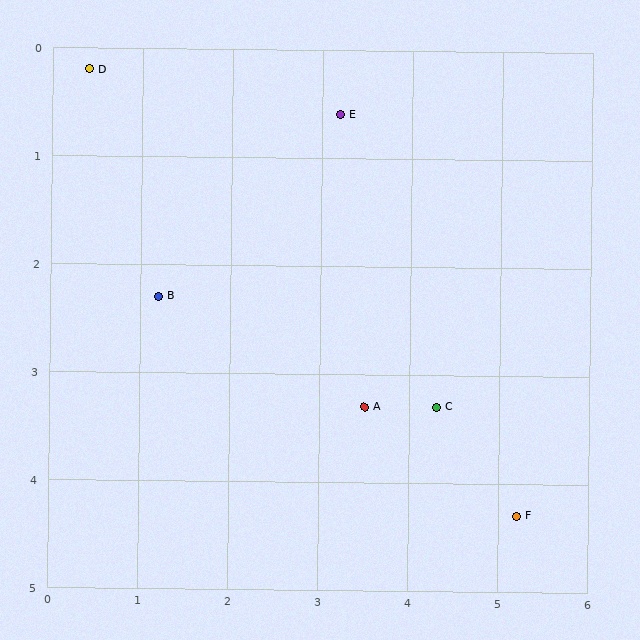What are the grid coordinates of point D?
Point D is at approximately (0.4, 0.2).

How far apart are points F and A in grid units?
Points F and A are about 2.0 grid units apart.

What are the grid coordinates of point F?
Point F is at approximately (5.2, 4.3).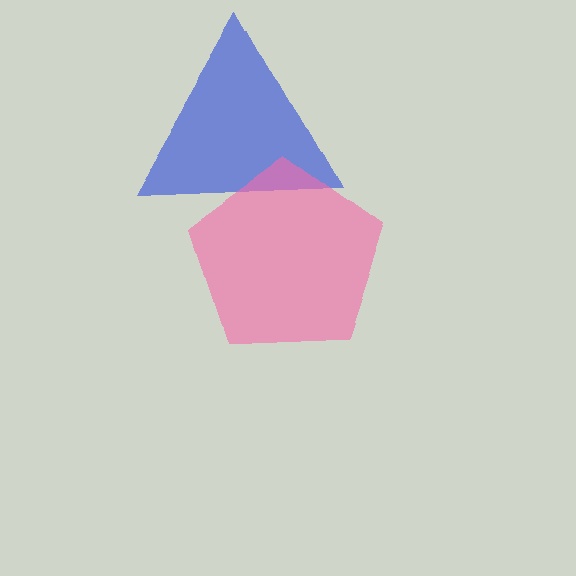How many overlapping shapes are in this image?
There are 2 overlapping shapes in the image.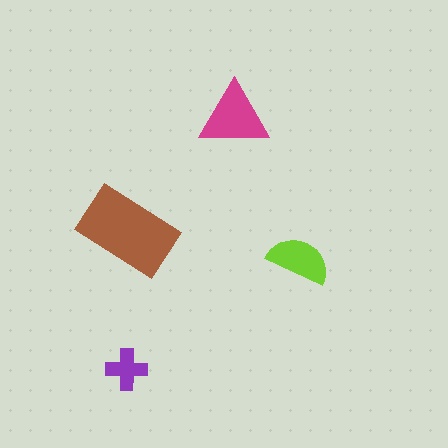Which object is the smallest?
The purple cross.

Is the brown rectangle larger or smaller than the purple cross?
Larger.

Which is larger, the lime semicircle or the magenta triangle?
The magenta triangle.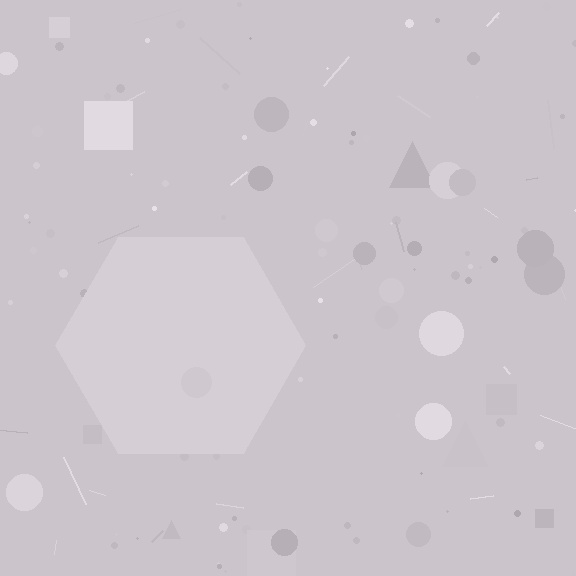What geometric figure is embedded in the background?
A hexagon is embedded in the background.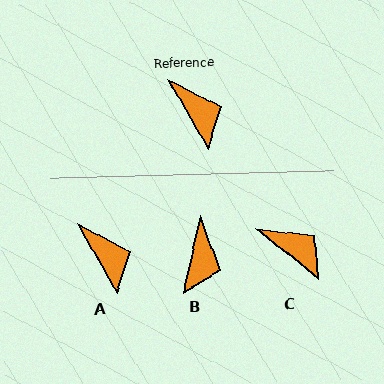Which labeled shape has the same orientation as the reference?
A.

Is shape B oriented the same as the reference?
No, it is off by about 43 degrees.